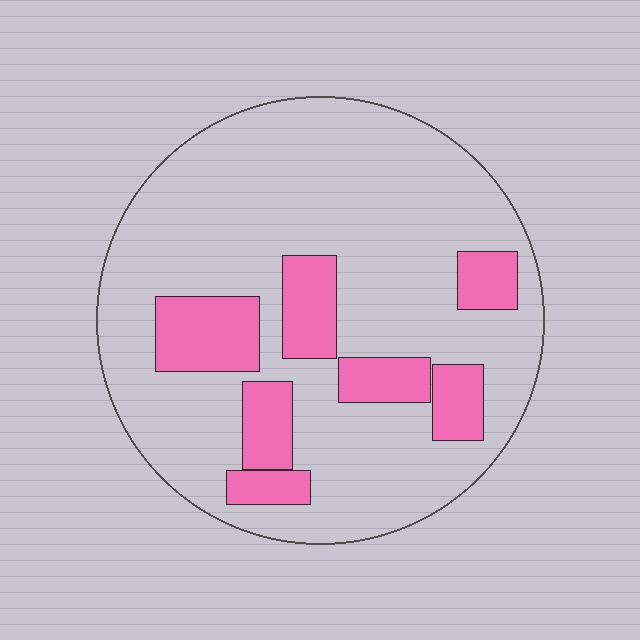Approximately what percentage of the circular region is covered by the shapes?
Approximately 20%.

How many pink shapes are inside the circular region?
7.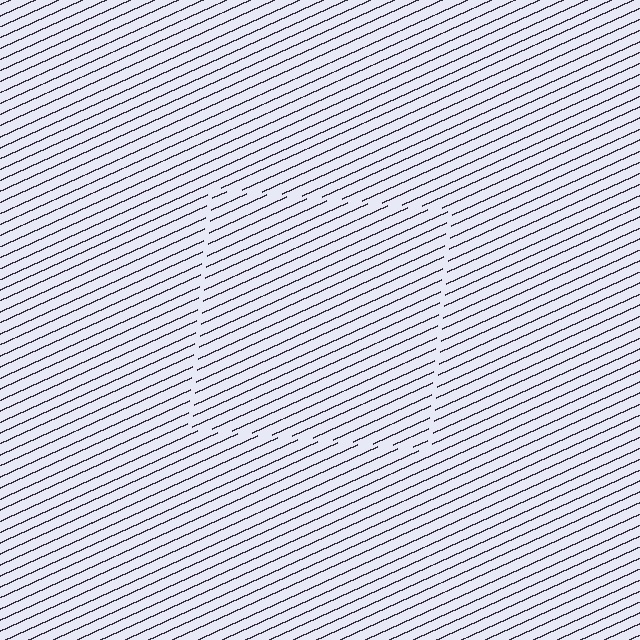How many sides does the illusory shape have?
4 sides — the line-ends trace a square.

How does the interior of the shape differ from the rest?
The interior of the shape contains the same grating, shifted by half a period — the contour is defined by the phase discontinuity where line-ends from the inner and outer gratings abut.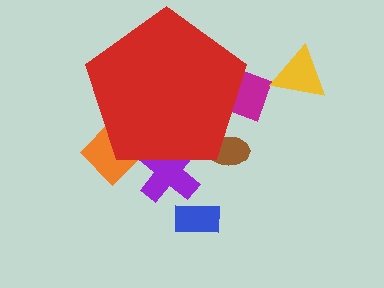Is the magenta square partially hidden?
Yes, the magenta square is partially hidden behind the red pentagon.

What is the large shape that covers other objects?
A red pentagon.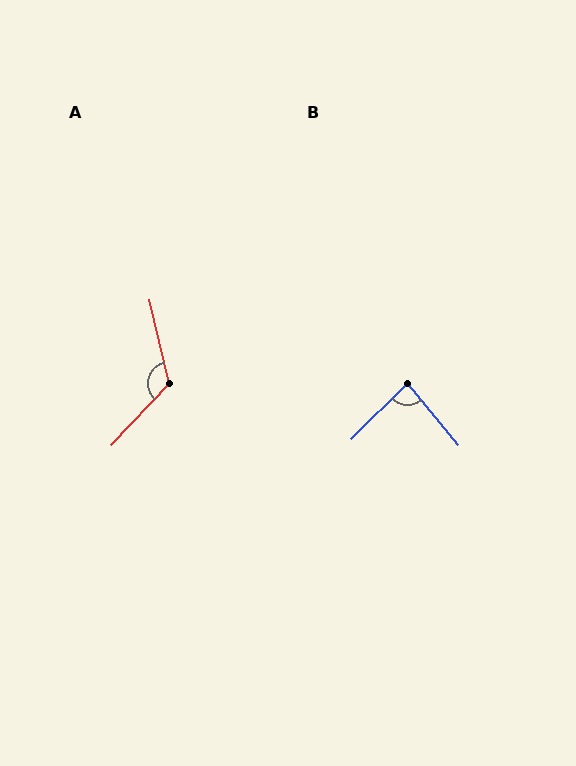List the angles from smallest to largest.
B (85°), A (124°).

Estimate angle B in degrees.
Approximately 85 degrees.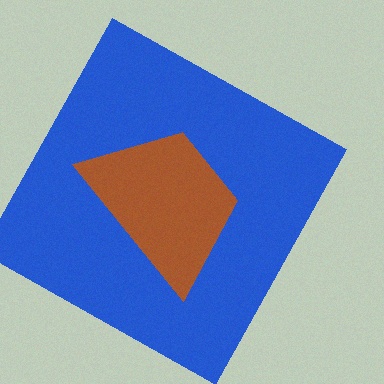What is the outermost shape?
The blue square.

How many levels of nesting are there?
2.